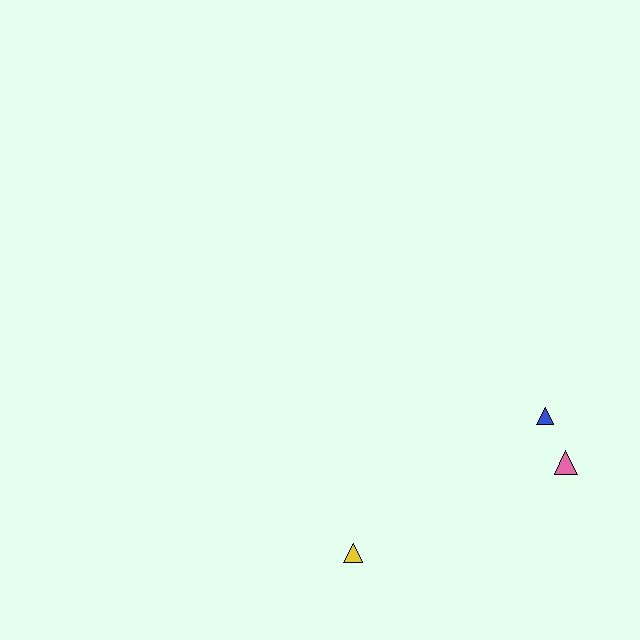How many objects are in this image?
There are 3 objects.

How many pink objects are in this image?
There is 1 pink object.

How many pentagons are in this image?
There are no pentagons.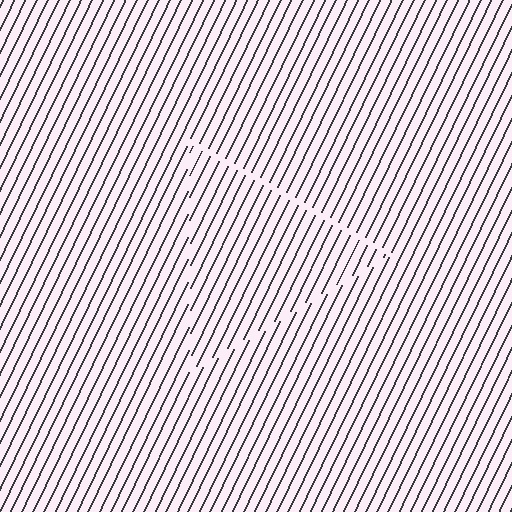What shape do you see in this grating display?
An illusory triangle. The interior of the shape contains the same grating, shifted by half a period — the contour is defined by the phase discontinuity where line-ends from the inner and outer gratings abut.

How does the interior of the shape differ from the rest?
The interior of the shape contains the same grating, shifted by half a period — the contour is defined by the phase discontinuity where line-ends from the inner and outer gratings abut.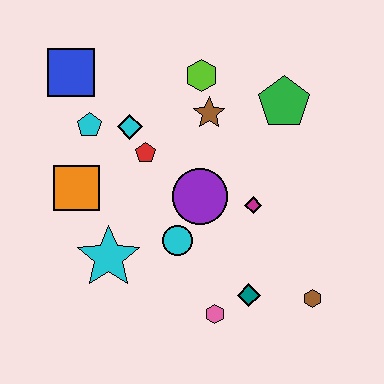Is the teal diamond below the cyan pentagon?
Yes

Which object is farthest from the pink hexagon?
The blue square is farthest from the pink hexagon.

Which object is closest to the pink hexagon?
The teal diamond is closest to the pink hexagon.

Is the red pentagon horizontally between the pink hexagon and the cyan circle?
No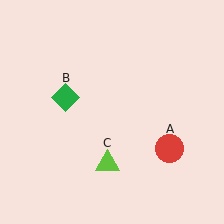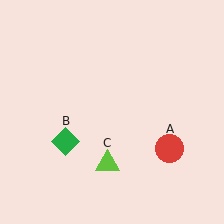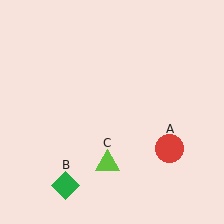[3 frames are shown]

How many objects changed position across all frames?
1 object changed position: green diamond (object B).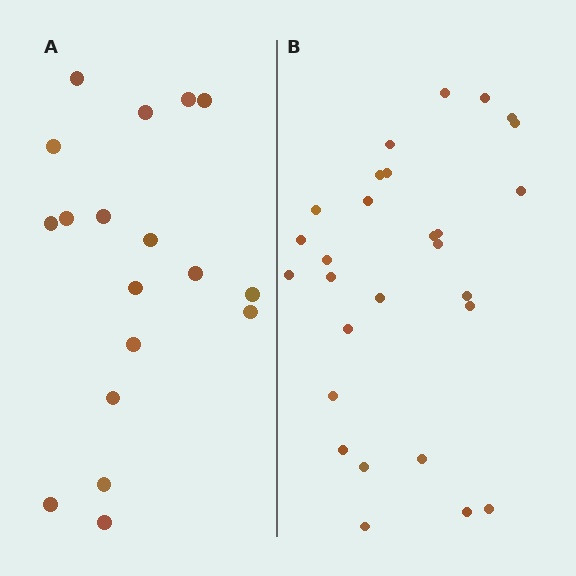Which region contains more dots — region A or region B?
Region B (the right region) has more dots.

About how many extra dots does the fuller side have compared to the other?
Region B has roughly 10 or so more dots than region A.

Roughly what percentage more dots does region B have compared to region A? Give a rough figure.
About 55% more.